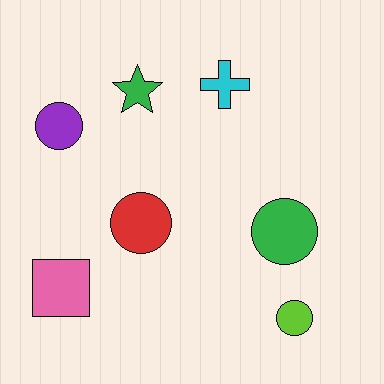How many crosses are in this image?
There is 1 cross.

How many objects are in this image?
There are 7 objects.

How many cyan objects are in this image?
There is 1 cyan object.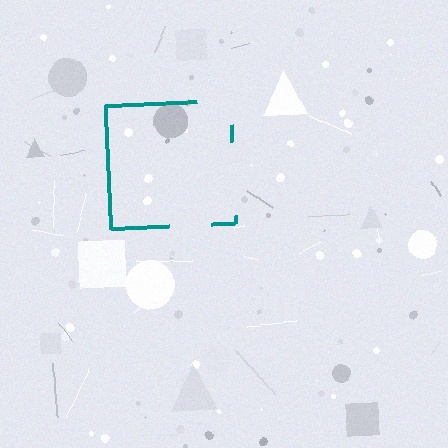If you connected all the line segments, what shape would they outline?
They would outline a square.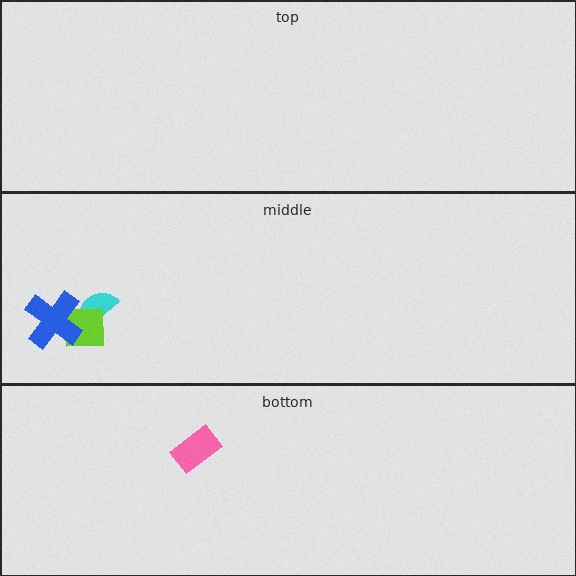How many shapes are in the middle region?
3.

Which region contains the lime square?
The middle region.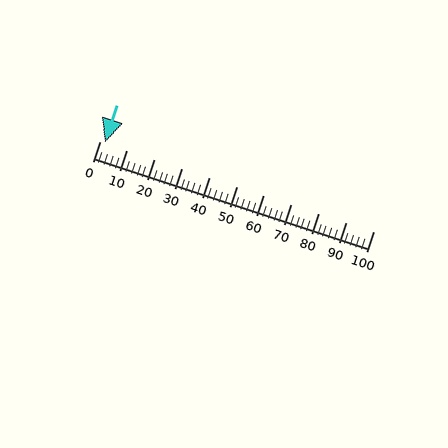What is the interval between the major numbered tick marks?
The major tick marks are spaced 10 units apart.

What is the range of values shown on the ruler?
The ruler shows values from 0 to 100.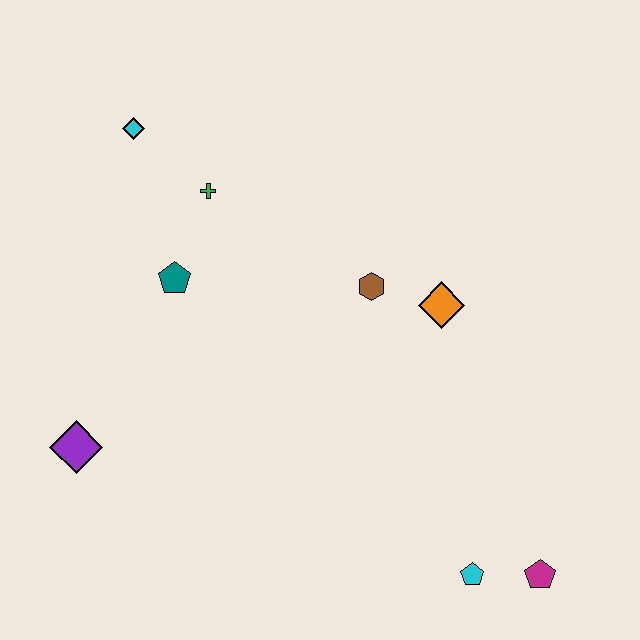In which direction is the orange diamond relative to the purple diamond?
The orange diamond is to the right of the purple diamond.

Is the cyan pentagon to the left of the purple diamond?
No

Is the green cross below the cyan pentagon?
No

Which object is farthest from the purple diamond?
The magenta pentagon is farthest from the purple diamond.